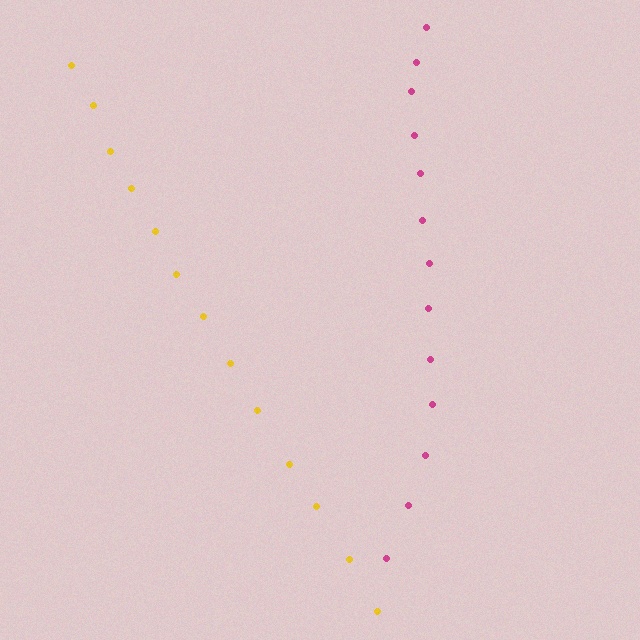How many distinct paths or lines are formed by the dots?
There are 2 distinct paths.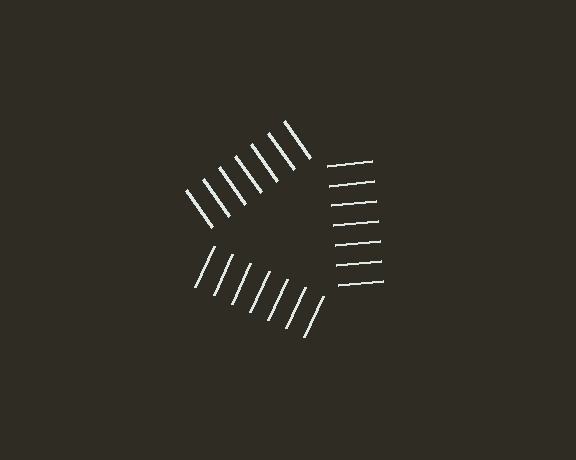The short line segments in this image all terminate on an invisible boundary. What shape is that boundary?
An illusory triangle — the line segments terminate on its edges but no continuous stroke is drawn.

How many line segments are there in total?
21 — 7 along each of the 3 edges.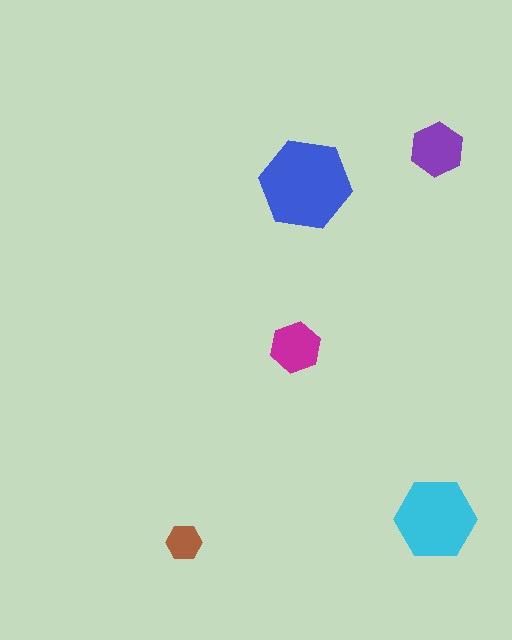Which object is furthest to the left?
The brown hexagon is leftmost.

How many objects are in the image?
There are 5 objects in the image.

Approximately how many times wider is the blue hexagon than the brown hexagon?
About 2.5 times wider.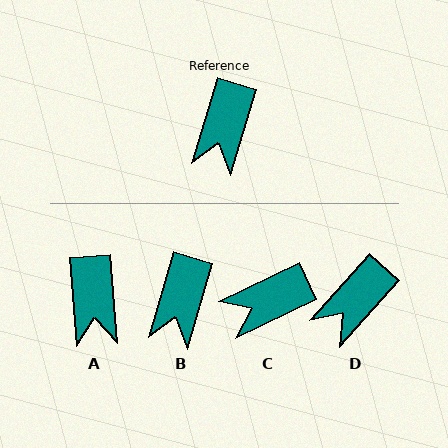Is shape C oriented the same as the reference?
No, it is off by about 48 degrees.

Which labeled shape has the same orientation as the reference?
B.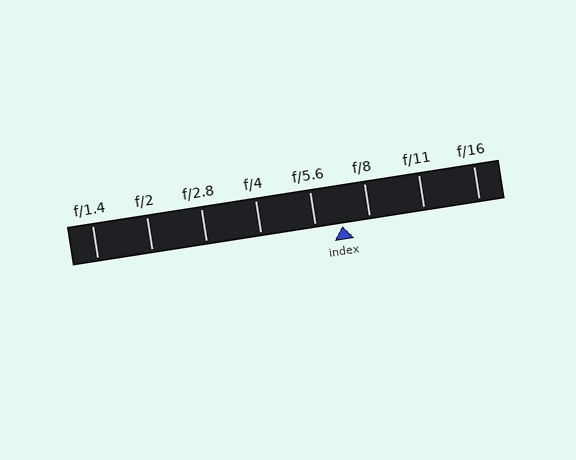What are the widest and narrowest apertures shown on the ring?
The widest aperture shown is f/1.4 and the narrowest is f/16.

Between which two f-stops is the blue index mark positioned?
The index mark is between f/5.6 and f/8.